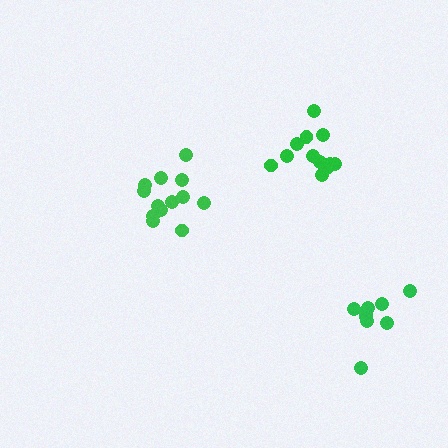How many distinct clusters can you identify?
There are 3 distinct clusters.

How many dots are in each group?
Group 1: 13 dots, Group 2: 9 dots, Group 3: 12 dots (34 total).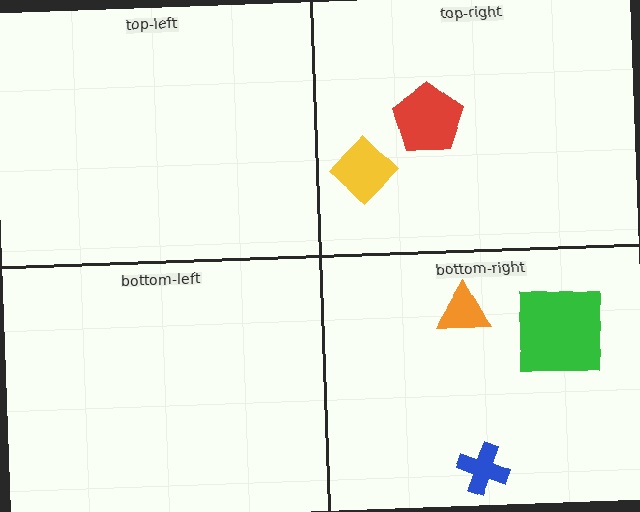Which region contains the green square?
The bottom-right region.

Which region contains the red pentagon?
The top-right region.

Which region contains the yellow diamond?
The top-right region.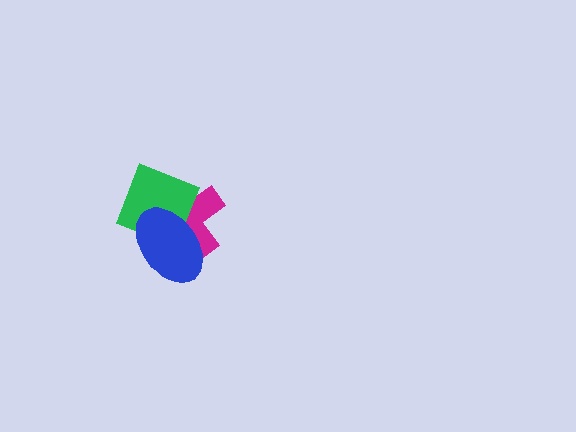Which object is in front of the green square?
The blue ellipse is in front of the green square.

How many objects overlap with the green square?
2 objects overlap with the green square.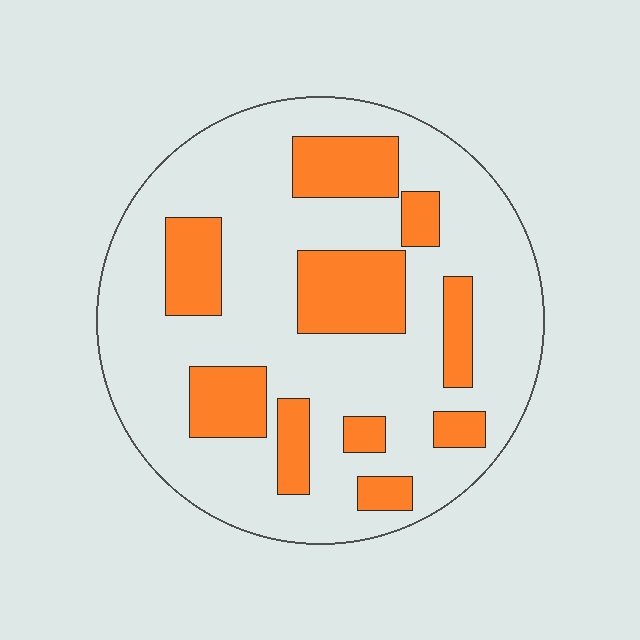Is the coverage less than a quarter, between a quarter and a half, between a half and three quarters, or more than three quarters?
Between a quarter and a half.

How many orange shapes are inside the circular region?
10.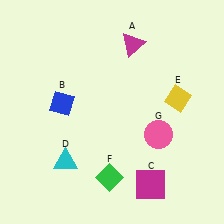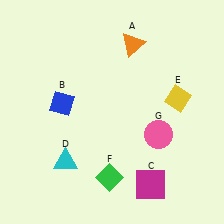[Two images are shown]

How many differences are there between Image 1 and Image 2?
There is 1 difference between the two images.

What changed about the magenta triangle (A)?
In Image 1, A is magenta. In Image 2, it changed to orange.